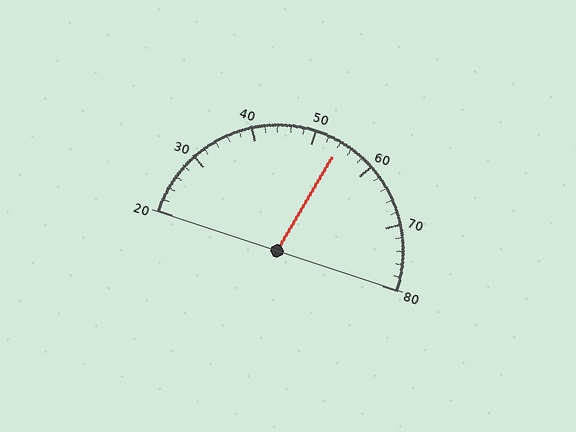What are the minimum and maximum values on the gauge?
The gauge ranges from 20 to 80.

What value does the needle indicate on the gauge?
The needle indicates approximately 54.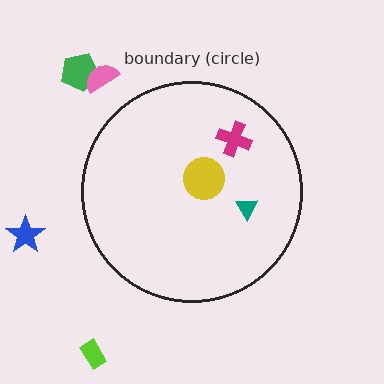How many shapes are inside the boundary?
3 inside, 4 outside.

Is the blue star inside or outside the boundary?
Outside.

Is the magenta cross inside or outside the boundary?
Inside.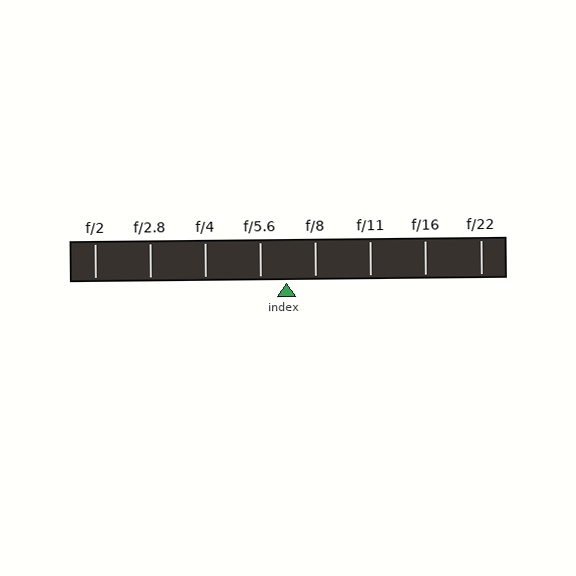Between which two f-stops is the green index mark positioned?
The index mark is between f/5.6 and f/8.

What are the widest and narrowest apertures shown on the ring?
The widest aperture shown is f/2 and the narrowest is f/22.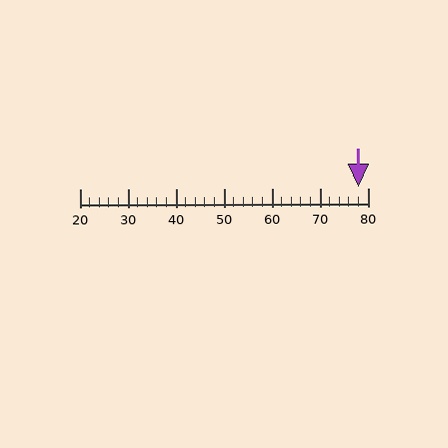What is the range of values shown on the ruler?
The ruler shows values from 20 to 80.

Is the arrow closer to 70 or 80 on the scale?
The arrow is closer to 80.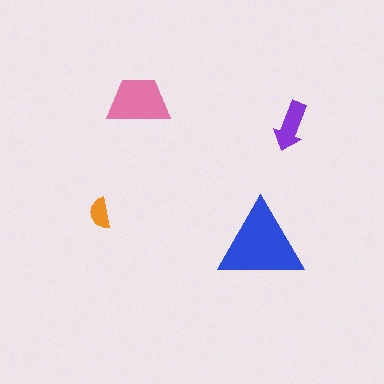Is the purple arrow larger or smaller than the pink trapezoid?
Smaller.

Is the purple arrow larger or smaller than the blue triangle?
Smaller.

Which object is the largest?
The blue triangle.